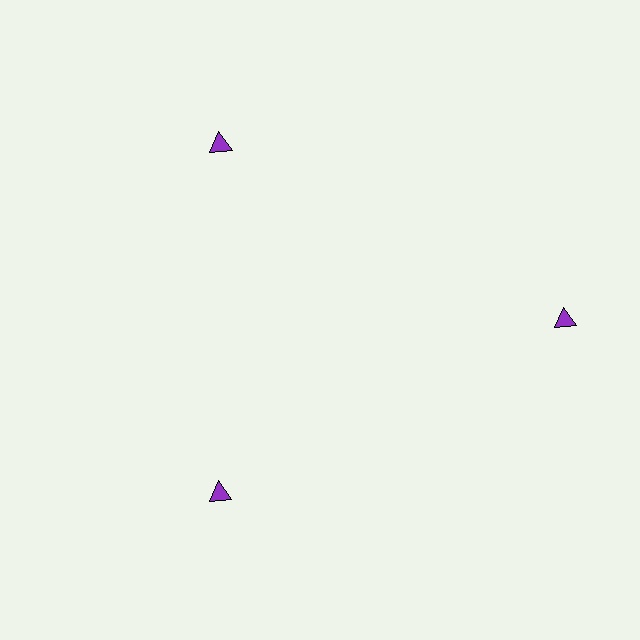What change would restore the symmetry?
The symmetry would be restored by moving it inward, back onto the ring so that all 3 triangles sit at equal angles and equal distance from the center.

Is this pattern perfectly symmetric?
No. The 3 purple triangles are arranged in a ring, but one element near the 3 o'clock position is pushed outward from the center, breaking the 3-fold rotational symmetry.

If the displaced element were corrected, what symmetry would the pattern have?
It would have 3-fold rotational symmetry — the pattern would map onto itself every 120 degrees.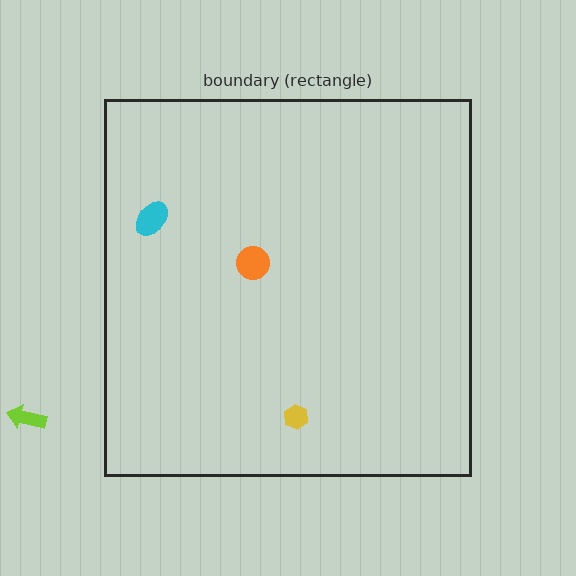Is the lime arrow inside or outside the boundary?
Outside.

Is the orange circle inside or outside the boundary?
Inside.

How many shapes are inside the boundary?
3 inside, 1 outside.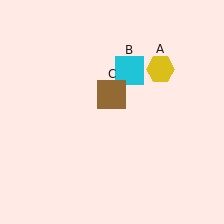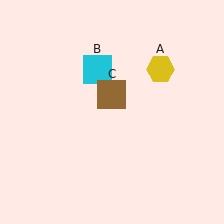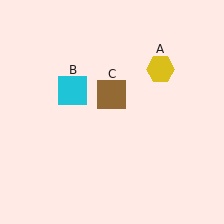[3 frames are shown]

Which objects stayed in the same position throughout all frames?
Yellow hexagon (object A) and brown square (object C) remained stationary.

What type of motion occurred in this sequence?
The cyan square (object B) rotated counterclockwise around the center of the scene.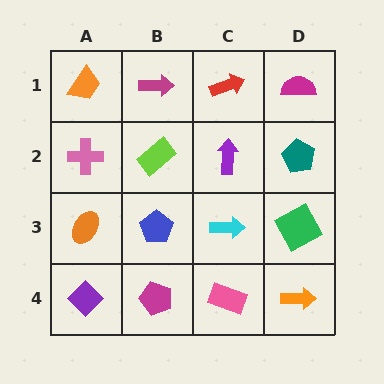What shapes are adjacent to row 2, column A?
An orange trapezoid (row 1, column A), an orange ellipse (row 3, column A), a lime rectangle (row 2, column B).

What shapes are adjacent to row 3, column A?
A pink cross (row 2, column A), a purple diamond (row 4, column A), a blue pentagon (row 3, column B).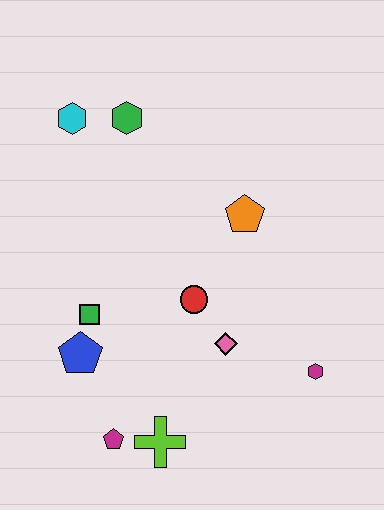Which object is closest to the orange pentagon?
The red circle is closest to the orange pentagon.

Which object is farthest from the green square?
The magenta hexagon is farthest from the green square.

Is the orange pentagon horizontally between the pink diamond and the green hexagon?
No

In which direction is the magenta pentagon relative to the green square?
The magenta pentagon is below the green square.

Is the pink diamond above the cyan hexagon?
No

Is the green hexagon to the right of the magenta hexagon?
No